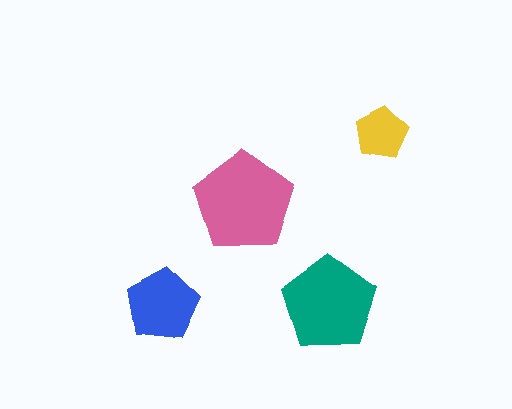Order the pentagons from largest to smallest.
the pink one, the teal one, the blue one, the yellow one.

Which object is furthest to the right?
The yellow pentagon is rightmost.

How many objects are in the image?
There are 4 objects in the image.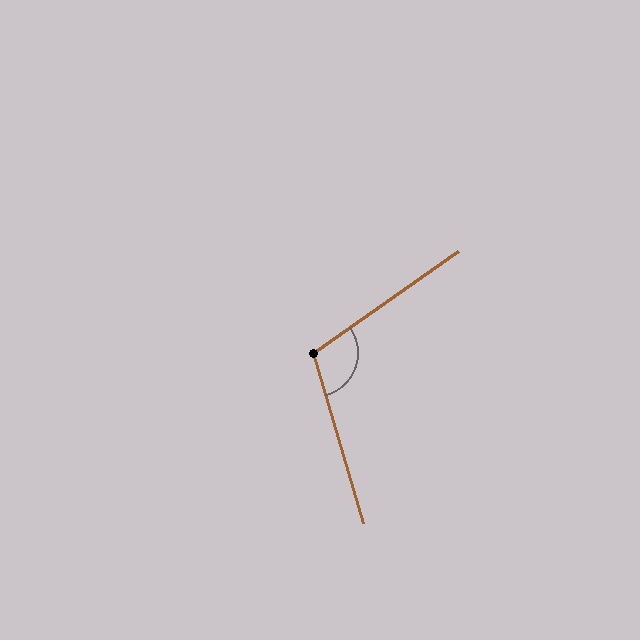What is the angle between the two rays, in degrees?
Approximately 108 degrees.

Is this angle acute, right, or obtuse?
It is obtuse.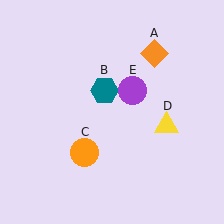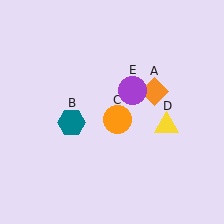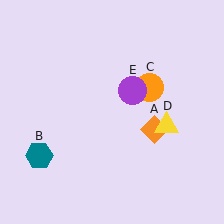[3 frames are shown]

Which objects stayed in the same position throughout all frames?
Yellow triangle (object D) and purple circle (object E) remained stationary.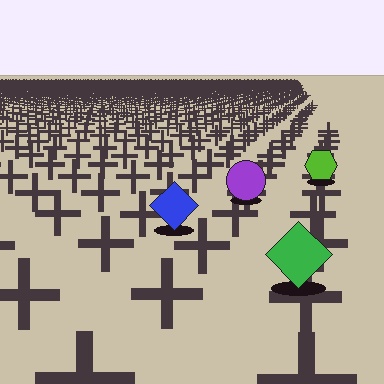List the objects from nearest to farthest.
From nearest to farthest: the green diamond, the blue diamond, the purple circle, the lime hexagon.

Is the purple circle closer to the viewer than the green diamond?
No. The green diamond is closer — you can tell from the texture gradient: the ground texture is coarser near it.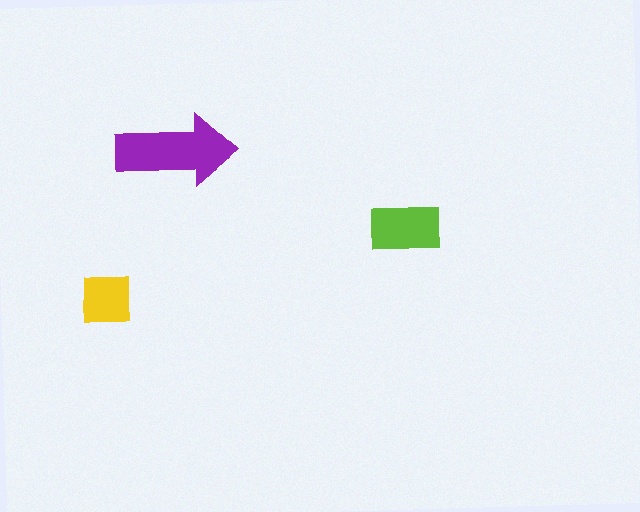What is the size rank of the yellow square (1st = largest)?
3rd.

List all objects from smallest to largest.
The yellow square, the lime rectangle, the purple arrow.